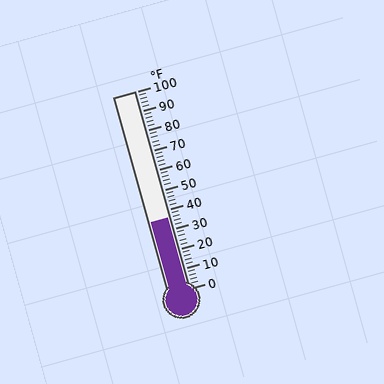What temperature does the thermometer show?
The thermometer shows approximately 36°F.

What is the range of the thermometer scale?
The thermometer scale ranges from 0°F to 100°F.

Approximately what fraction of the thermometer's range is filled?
The thermometer is filled to approximately 35% of its range.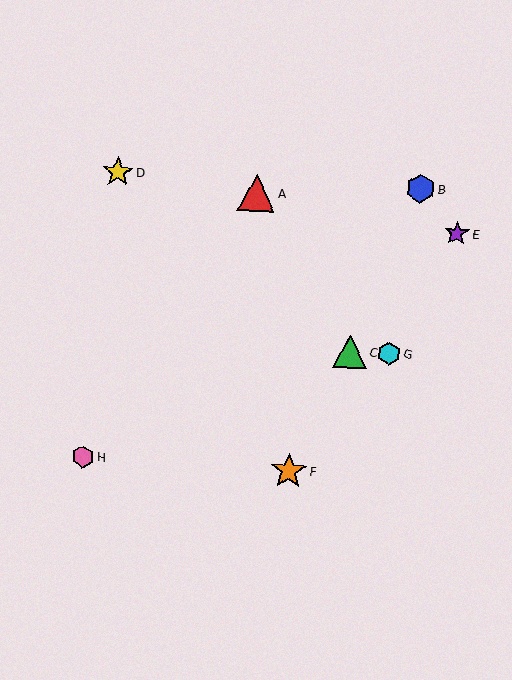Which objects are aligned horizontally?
Objects C, G are aligned horizontally.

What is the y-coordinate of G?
Object G is at y≈353.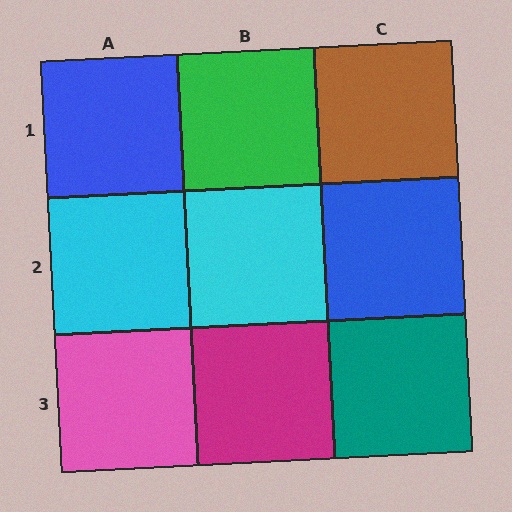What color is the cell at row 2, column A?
Cyan.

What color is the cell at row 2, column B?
Cyan.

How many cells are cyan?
2 cells are cyan.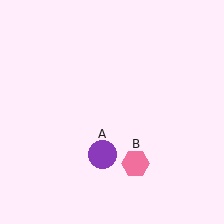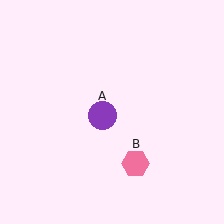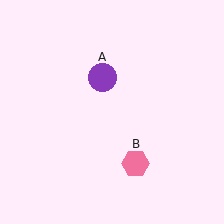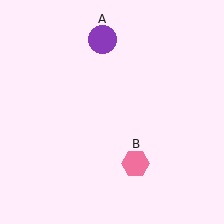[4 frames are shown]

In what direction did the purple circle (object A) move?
The purple circle (object A) moved up.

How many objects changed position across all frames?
1 object changed position: purple circle (object A).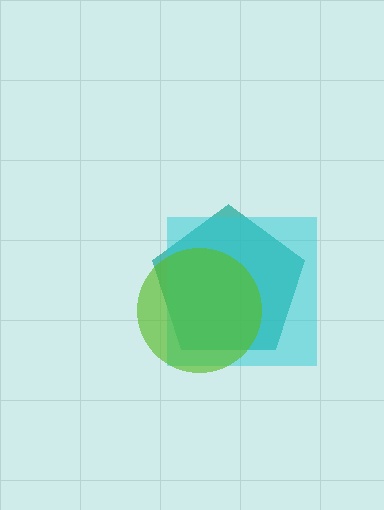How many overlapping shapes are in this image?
There are 3 overlapping shapes in the image.